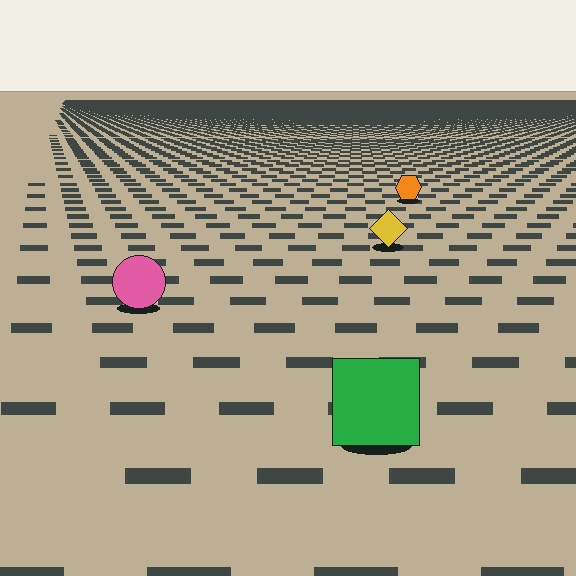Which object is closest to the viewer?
The green square is closest. The texture marks near it are larger and more spread out.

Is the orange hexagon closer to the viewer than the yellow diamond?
No. The yellow diamond is closer — you can tell from the texture gradient: the ground texture is coarser near it.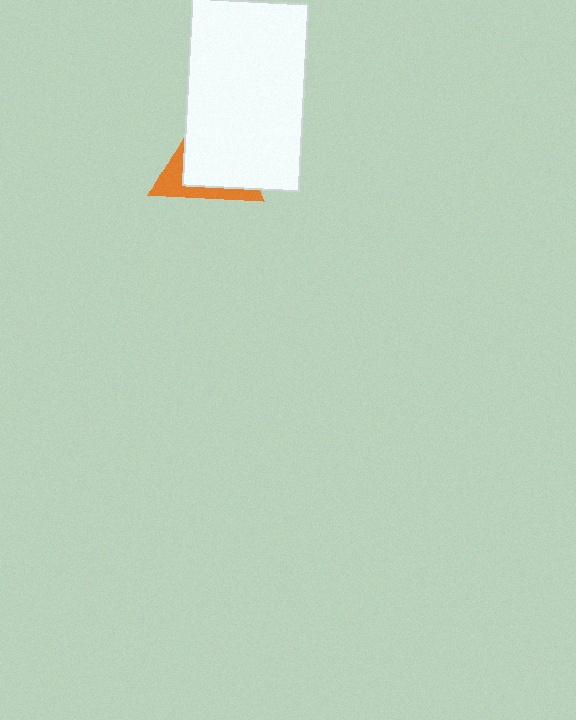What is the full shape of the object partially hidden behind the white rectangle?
The partially hidden object is an orange triangle.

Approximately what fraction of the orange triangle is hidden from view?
Roughly 67% of the orange triangle is hidden behind the white rectangle.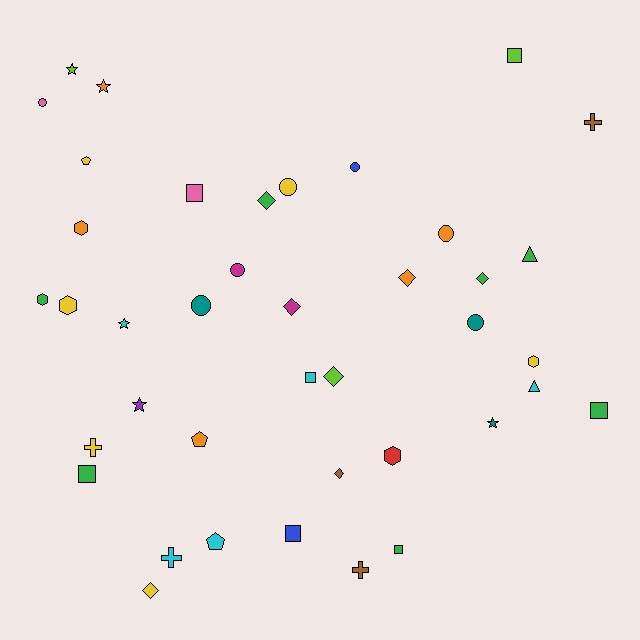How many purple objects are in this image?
There is 1 purple object.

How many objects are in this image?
There are 40 objects.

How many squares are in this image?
There are 7 squares.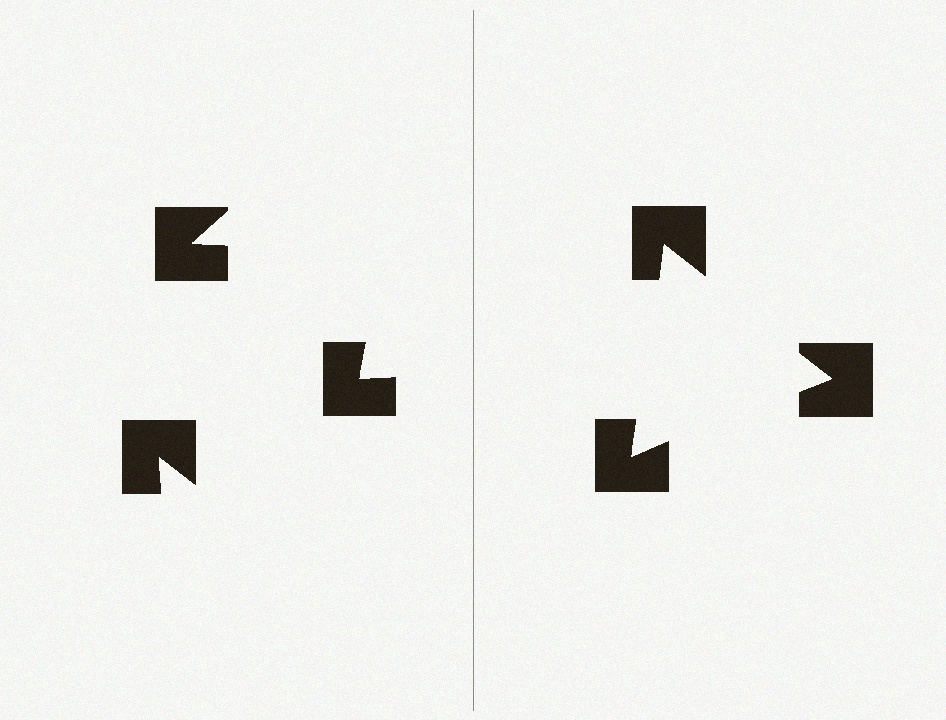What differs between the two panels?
The notched squares are positioned identically on both sides; only the wedge orientations differ. On the right they align to a triangle; on the left they are misaligned.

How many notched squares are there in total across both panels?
6 — 3 on each side.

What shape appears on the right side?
An illusory triangle.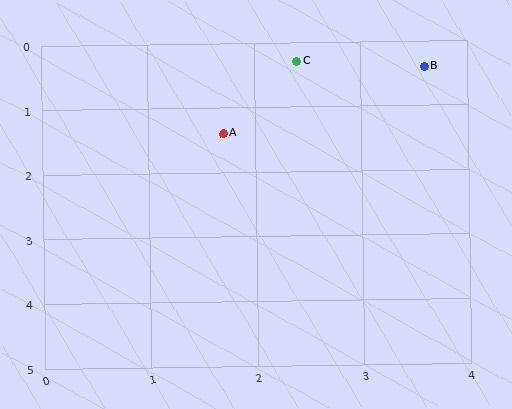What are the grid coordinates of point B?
Point B is at approximately (3.6, 0.4).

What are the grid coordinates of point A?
Point A is at approximately (1.7, 1.4).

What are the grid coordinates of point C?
Point C is at approximately (2.4, 0.3).